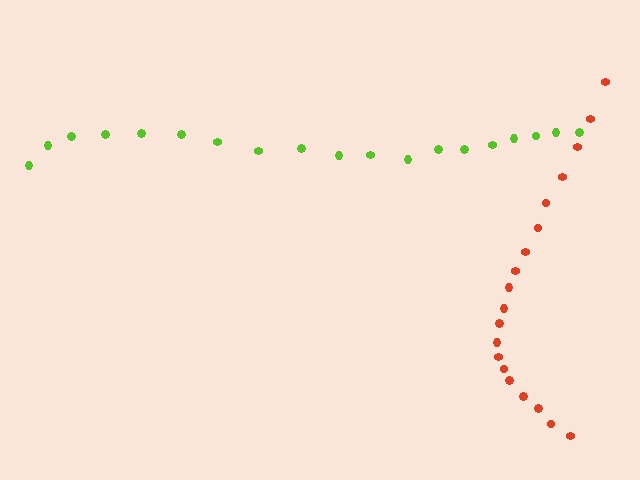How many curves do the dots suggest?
There are 2 distinct paths.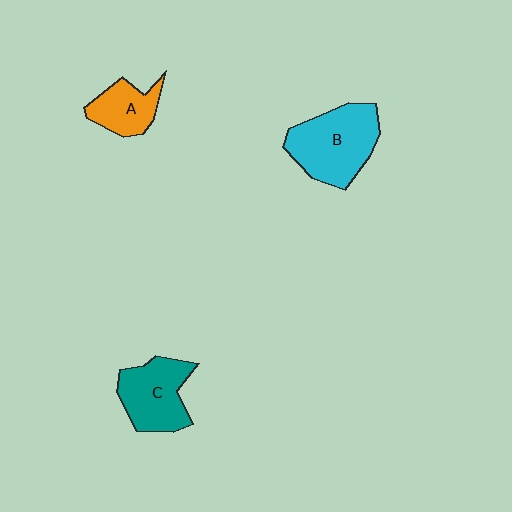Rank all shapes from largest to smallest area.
From largest to smallest: B (cyan), C (teal), A (orange).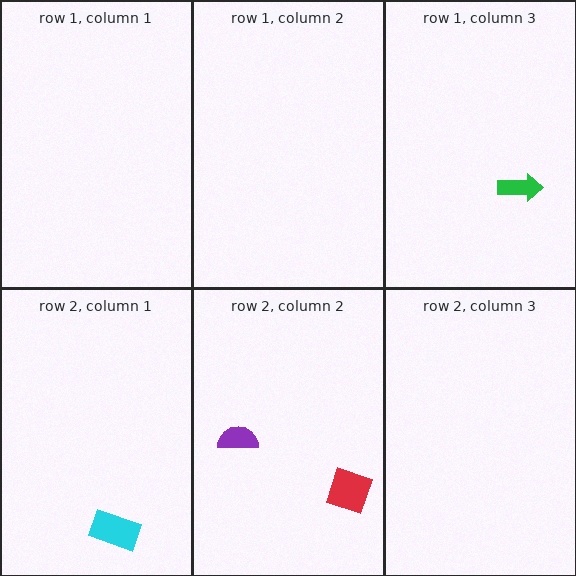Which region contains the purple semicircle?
The row 2, column 2 region.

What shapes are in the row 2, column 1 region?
The cyan rectangle.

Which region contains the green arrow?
The row 1, column 3 region.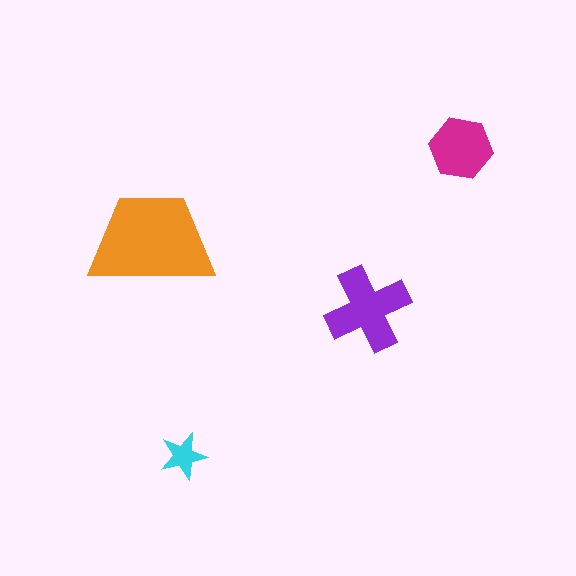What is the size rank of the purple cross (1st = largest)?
2nd.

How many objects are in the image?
There are 4 objects in the image.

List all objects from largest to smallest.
The orange trapezoid, the purple cross, the magenta hexagon, the cyan star.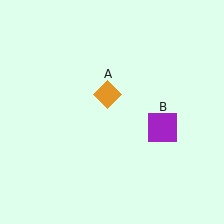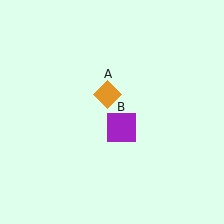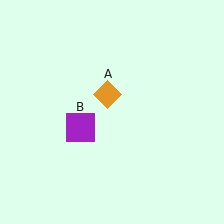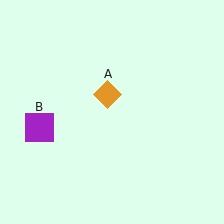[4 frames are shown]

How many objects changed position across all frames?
1 object changed position: purple square (object B).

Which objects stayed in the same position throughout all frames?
Orange diamond (object A) remained stationary.